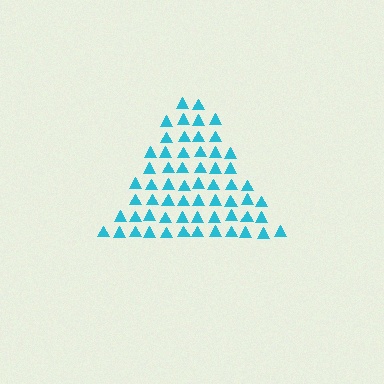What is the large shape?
The large shape is a triangle.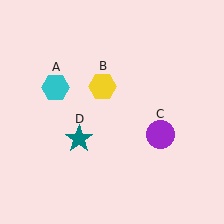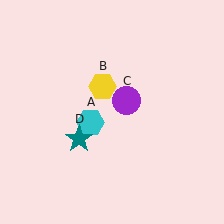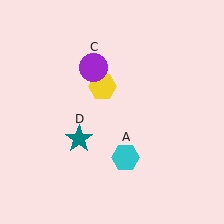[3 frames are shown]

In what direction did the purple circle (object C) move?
The purple circle (object C) moved up and to the left.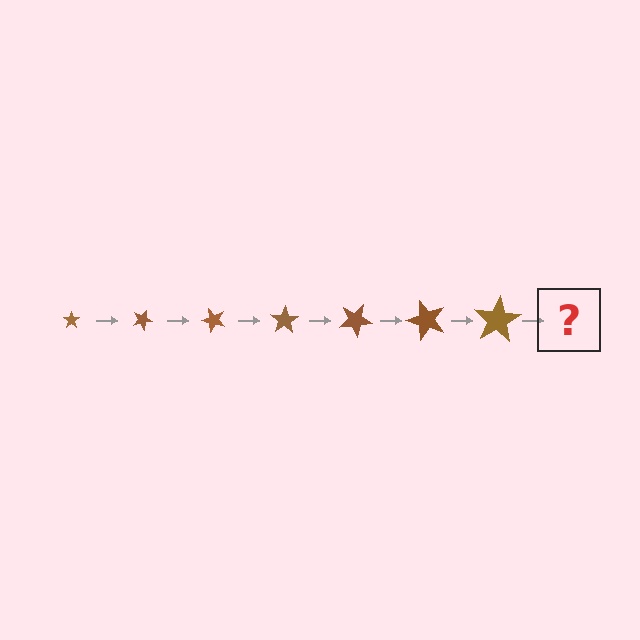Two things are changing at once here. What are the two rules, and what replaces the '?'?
The two rules are that the star grows larger each step and it rotates 25 degrees each step. The '?' should be a star, larger than the previous one and rotated 175 degrees from the start.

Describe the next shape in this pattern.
It should be a star, larger than the previous one and rotated 175 degrees from the start.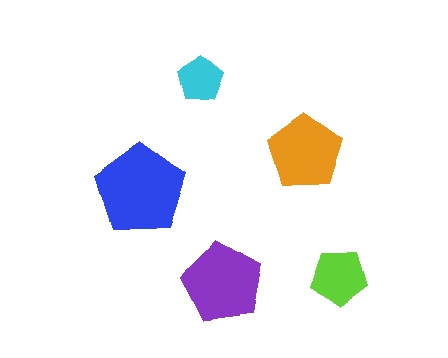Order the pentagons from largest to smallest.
the blue one, the purple one, the orange one, the lime one, the cyan one.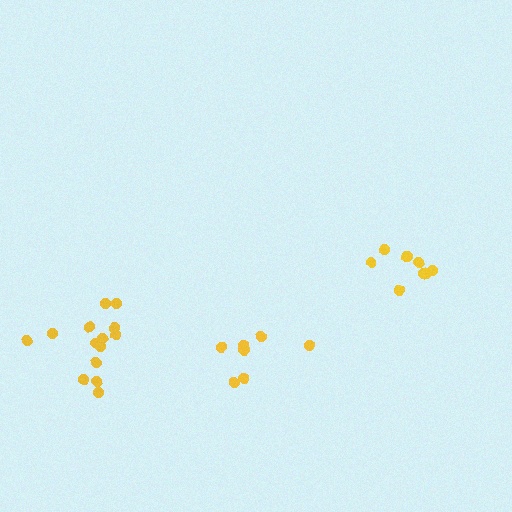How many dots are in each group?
Group 1: 8 dots, Group 2: 14 dots, Group 3: 9 dots (31 total).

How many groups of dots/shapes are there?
There are 3 groups.